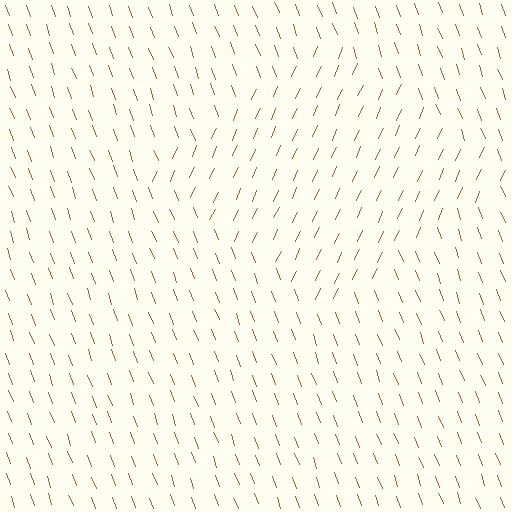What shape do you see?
I see a diamond.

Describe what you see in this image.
The image is filled with small brown line segments. A diamond region in the image has lines oriented differently from the surrounding lines, creating a visible texture boundary.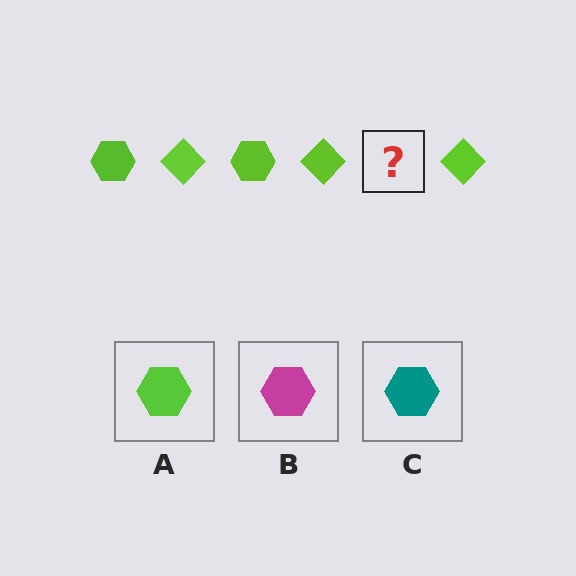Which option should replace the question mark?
Option A.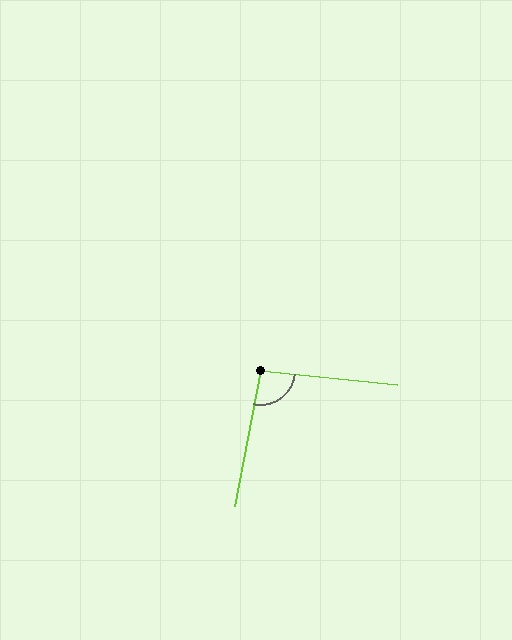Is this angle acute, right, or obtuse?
It is obtuse.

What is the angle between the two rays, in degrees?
Approximately 95 degrees.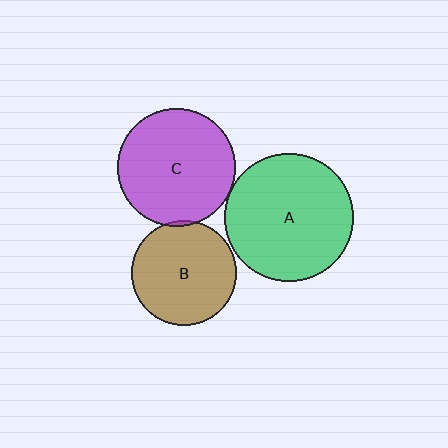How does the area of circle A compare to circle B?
Approximately 1.5 times.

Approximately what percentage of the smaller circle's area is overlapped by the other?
Approximately 5%.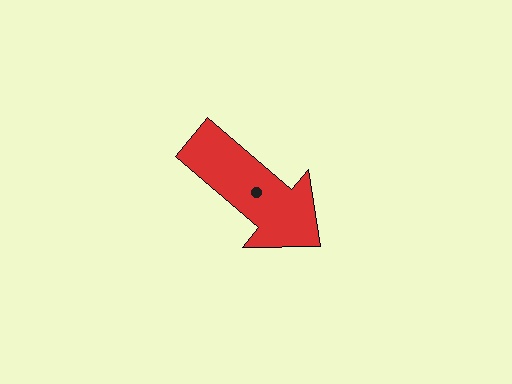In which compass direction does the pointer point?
Southeast.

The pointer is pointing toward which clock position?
Roughly 4 o'clock.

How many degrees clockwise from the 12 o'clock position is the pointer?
Approximately 130 degrees.